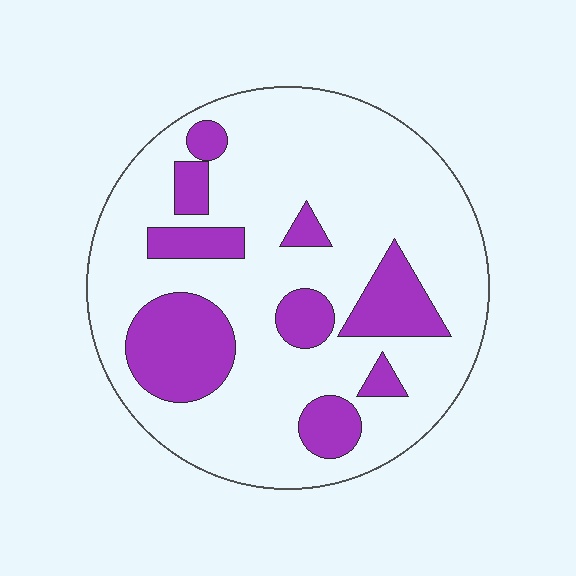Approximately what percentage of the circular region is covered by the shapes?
Approximately 25%.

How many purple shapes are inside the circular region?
9.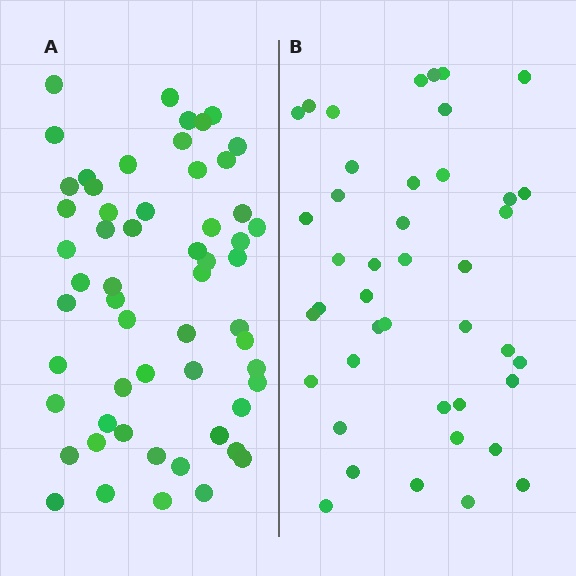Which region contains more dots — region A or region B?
Region A (the left region) has more dots.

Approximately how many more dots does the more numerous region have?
Region A has approximately 15 more dots than region B.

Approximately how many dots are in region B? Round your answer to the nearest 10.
About 40 dots. (The exact count is 42, which rounds to 40.)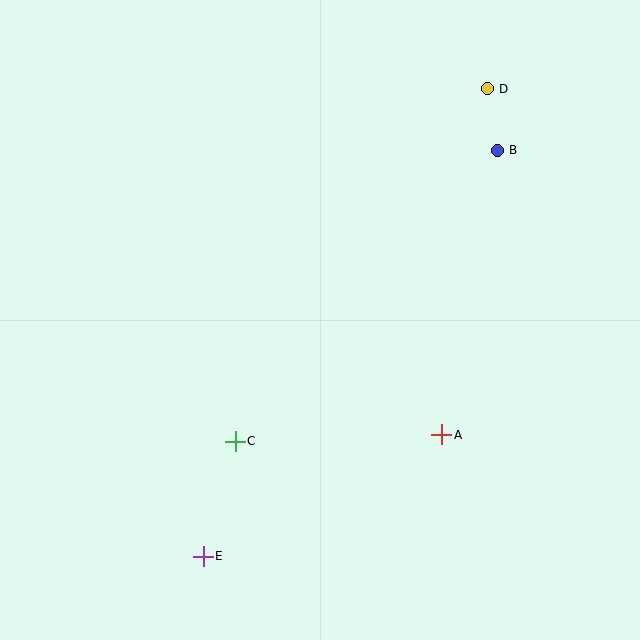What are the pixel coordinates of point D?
Point D is at (487, 89).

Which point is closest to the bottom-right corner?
Point A is closest to the bottom-right corner.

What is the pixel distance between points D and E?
The distance between D and E is 547 pixels.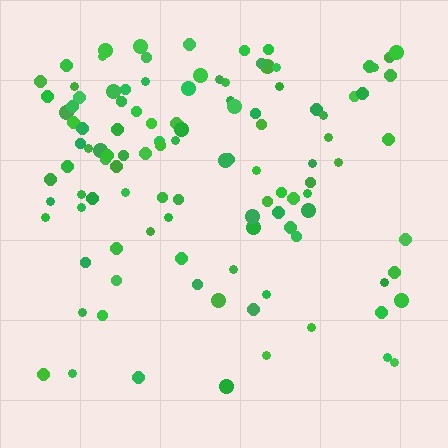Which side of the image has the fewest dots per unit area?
The bottom.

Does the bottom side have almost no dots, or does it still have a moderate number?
Still a moderate number, just noticeably fewer than the top.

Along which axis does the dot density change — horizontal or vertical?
Vertical.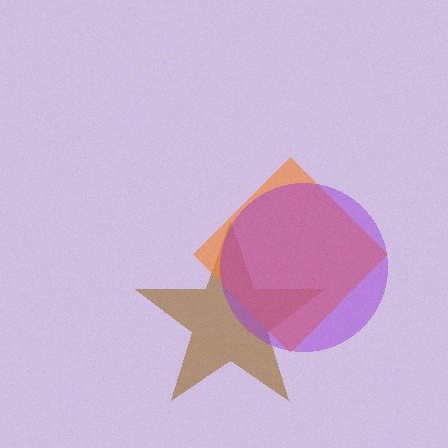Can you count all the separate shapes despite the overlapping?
Yes, there are 3 separate shapes.